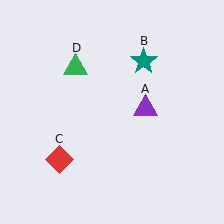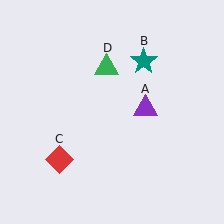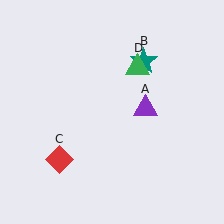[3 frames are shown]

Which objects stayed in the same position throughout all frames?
Purple triangle (object A) and teal star (object B) and red diamond (object C) remained stationary.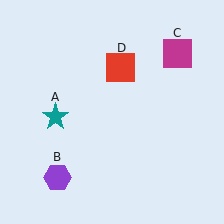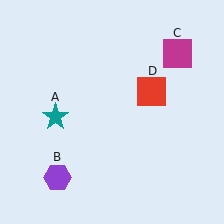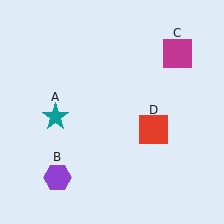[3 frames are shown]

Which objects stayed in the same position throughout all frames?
Teal star (object A) and purple hexagon (object B) and magenta square (object C) remained stationary.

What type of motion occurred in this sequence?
The red square (object D) rotated clockwise around the center of the scene.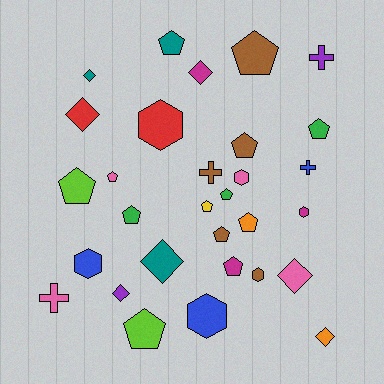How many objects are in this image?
There are 30 objects.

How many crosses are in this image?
There are 4 crosses.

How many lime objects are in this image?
There are 2 lime objects.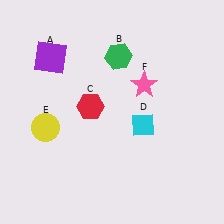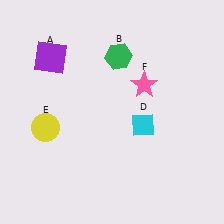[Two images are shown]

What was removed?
The red hexagon (C) was removed in Image 2.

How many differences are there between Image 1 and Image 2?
There is 1 difference between the two images.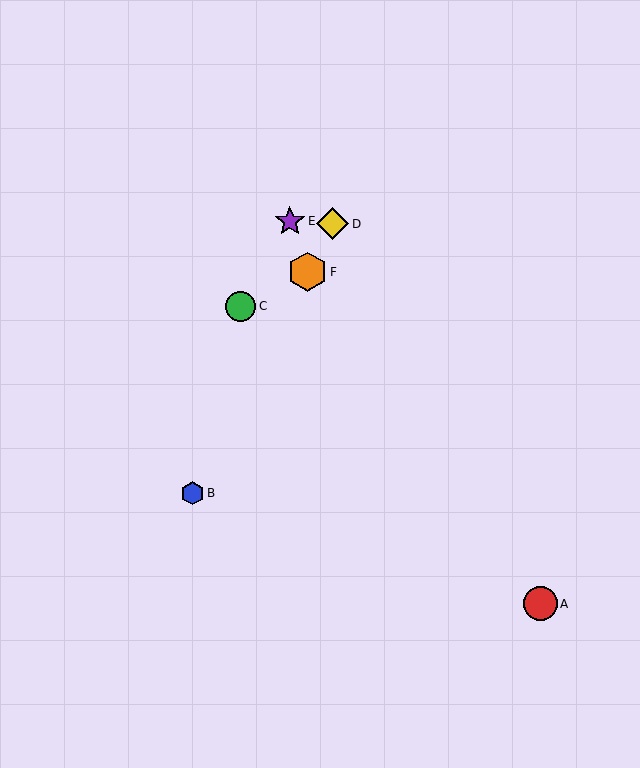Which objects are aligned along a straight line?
Objects B, D, F are aligned along a straight line.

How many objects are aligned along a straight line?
3 objects (B, D, F) are aligned along a straight line.